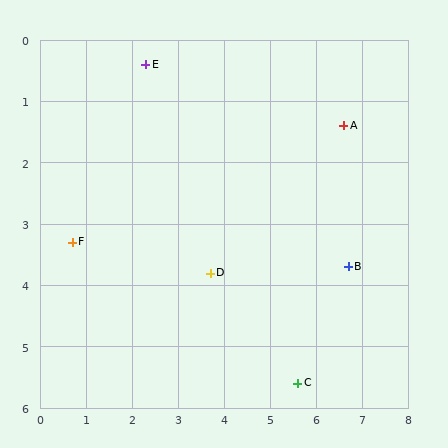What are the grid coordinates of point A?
Point A is at approximately (6.6, 1.4).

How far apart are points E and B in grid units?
Points E and B are about 5.5 grid units apart.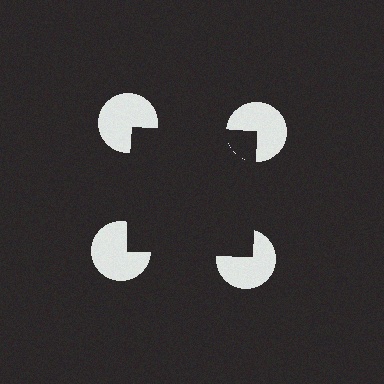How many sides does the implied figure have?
4 sides.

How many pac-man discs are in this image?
There are 4 — one at each vertex of the illusory square.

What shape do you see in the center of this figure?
An illusory square — its edges are inferred from the aligned wedge cuts in the pac-man discs, not physically drawn.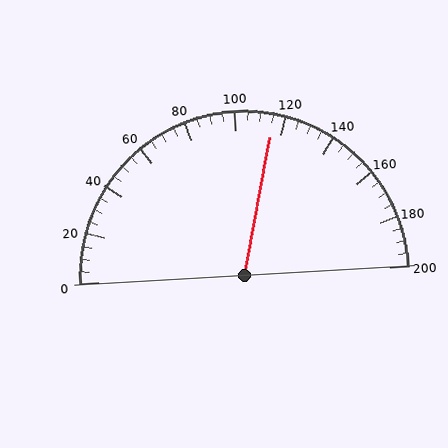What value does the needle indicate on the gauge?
The needle indicates approximately 115.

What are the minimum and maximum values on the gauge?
The gauge ranges from 0 to 200.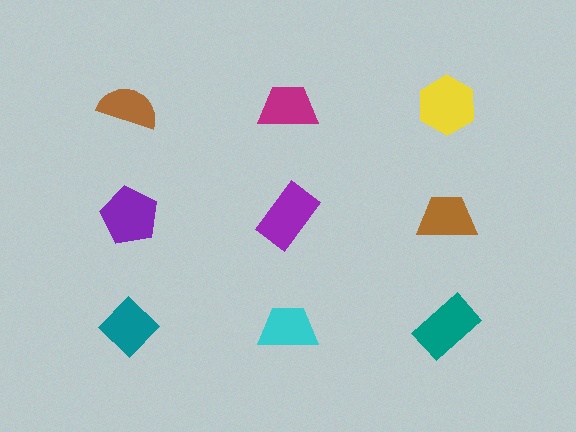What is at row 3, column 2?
A cyan trapezoid.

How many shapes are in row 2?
3 shapes.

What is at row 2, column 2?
A purple rectangle.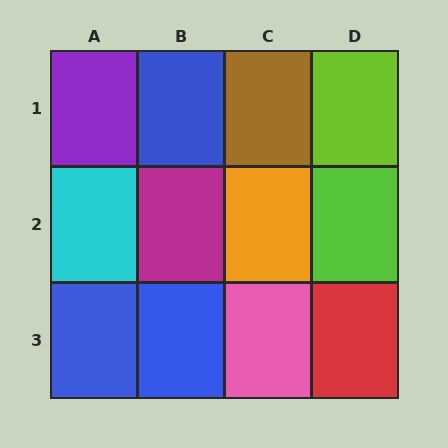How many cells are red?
1 cell is red.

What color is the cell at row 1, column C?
Brown.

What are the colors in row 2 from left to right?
Cyan, magenta, orange, lime.